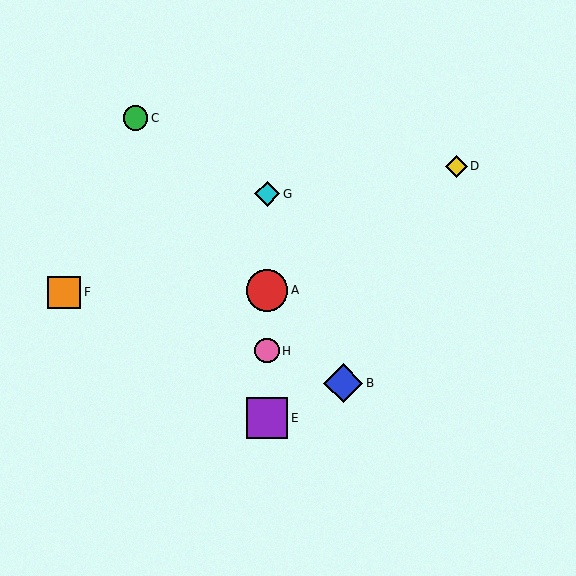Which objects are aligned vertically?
Objects A, E, G, H are aligned vertically.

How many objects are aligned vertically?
4 objects (A, E, G, H) are aligned vertically.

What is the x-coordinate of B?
Object B is at x≈343.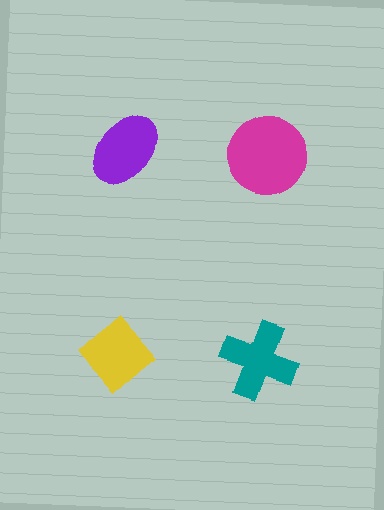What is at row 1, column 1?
A purple ellipse.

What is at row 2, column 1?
A yellow diamond.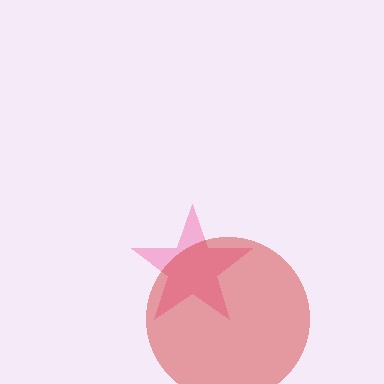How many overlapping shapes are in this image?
There are 2 overlapping shapes in the image.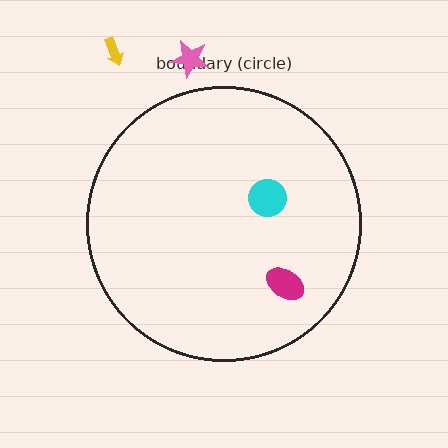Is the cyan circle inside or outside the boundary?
Inside.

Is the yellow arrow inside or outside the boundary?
Outside.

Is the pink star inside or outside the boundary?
Outside.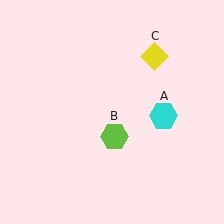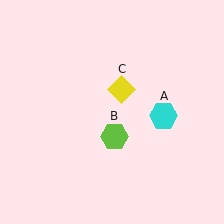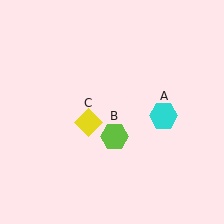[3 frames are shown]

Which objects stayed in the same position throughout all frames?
Cyan hexagon (object A) and lime hexagon (object B) remained stationary.